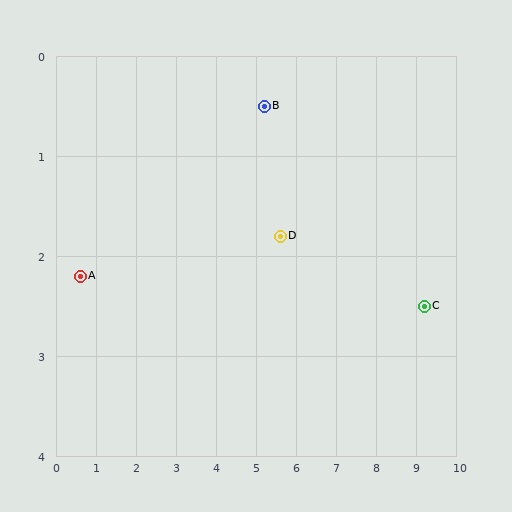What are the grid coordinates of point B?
Point B is at approximately (5.2, 0.5).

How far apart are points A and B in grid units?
Points A and B are about 4.9 grid units apart.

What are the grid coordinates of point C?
Point C is at approximately (9.2, 2.5).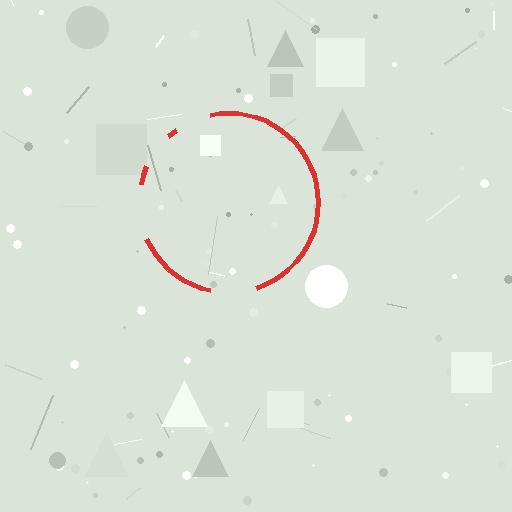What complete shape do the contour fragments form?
The contour fragments form a circle.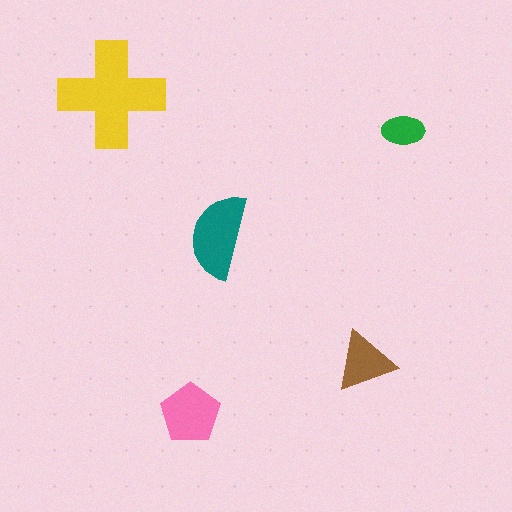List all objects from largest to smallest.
The yellow cross, the teal semicircle, the pink pentagon, the brown triangle, the green ellipse.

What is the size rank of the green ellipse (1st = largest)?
5th.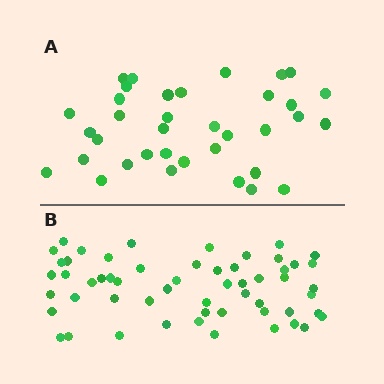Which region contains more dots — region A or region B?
Region B (the bottom region) has more dots.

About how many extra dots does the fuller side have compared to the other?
Region B has approximately 20 more dots than region A.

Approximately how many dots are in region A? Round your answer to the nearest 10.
About 40 dots. (The exact count is 36, which rounds to 40.)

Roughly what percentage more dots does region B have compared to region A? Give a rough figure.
About 55% more.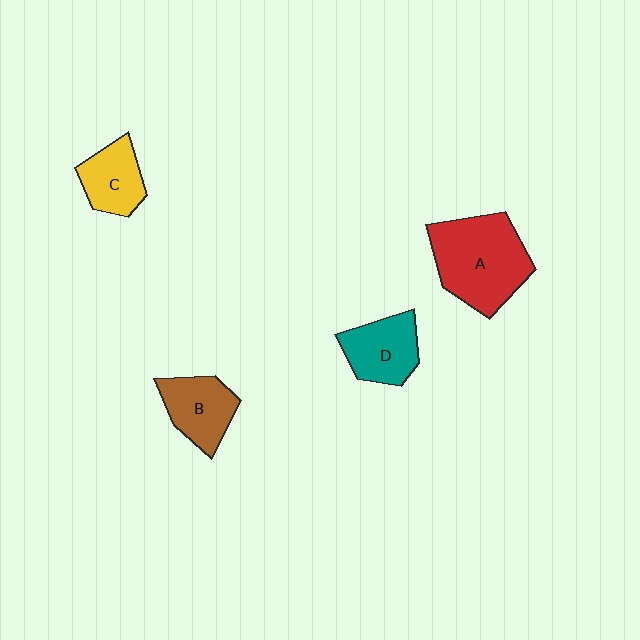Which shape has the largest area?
Shape A (red).